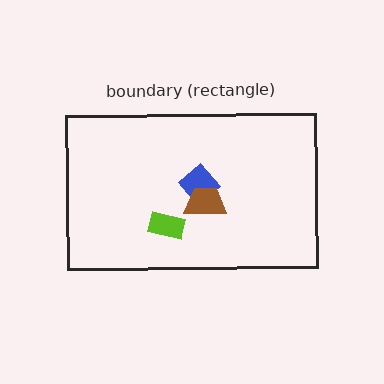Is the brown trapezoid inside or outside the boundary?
Inside.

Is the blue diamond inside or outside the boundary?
Inside.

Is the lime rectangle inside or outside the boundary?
Inside.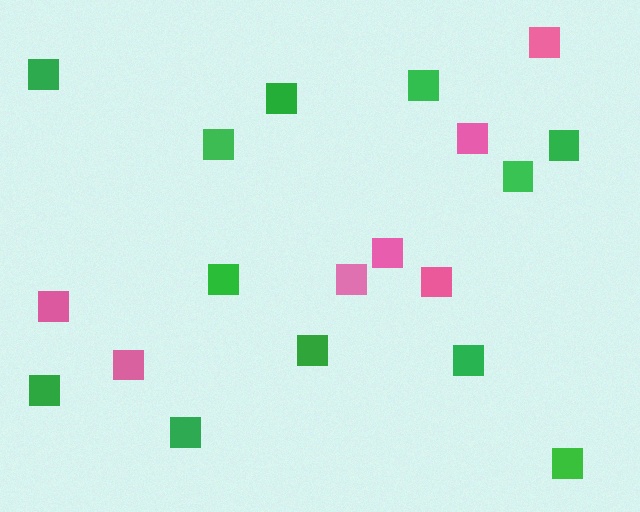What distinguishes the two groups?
There are 2 groups: one group of green squares (12) and one group of pink squares (7).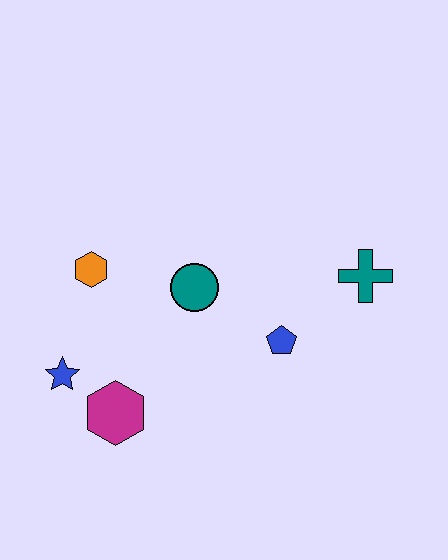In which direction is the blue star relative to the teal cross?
The blue star is to the left of the teal cross.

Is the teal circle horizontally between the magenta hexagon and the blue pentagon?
Yes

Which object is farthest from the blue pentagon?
The blue star is farthest from the blue pentagon.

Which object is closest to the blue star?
The magenta hexagon is closest to the blue star.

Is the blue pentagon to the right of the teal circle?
Yes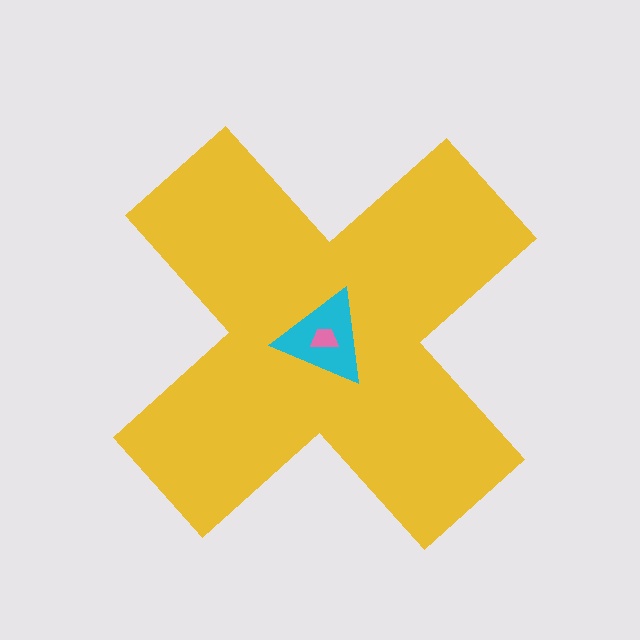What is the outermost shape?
The yellow cross.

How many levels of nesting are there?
3.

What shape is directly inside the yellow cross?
The cyan triangle.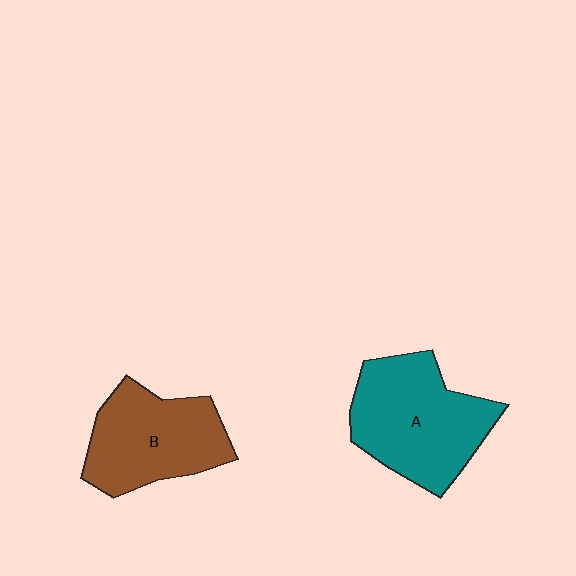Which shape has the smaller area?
Shape B (brown).